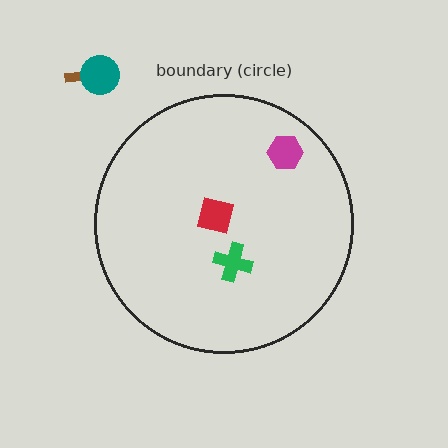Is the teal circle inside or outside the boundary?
Outside.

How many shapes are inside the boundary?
3 inside, 2 outside.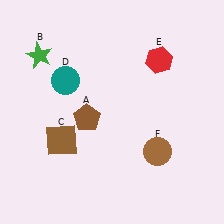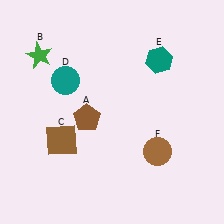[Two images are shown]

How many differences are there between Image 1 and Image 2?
There is 1 difference between the two images.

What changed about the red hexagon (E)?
In Image 1, E is red. In Image 2, it changed to teal.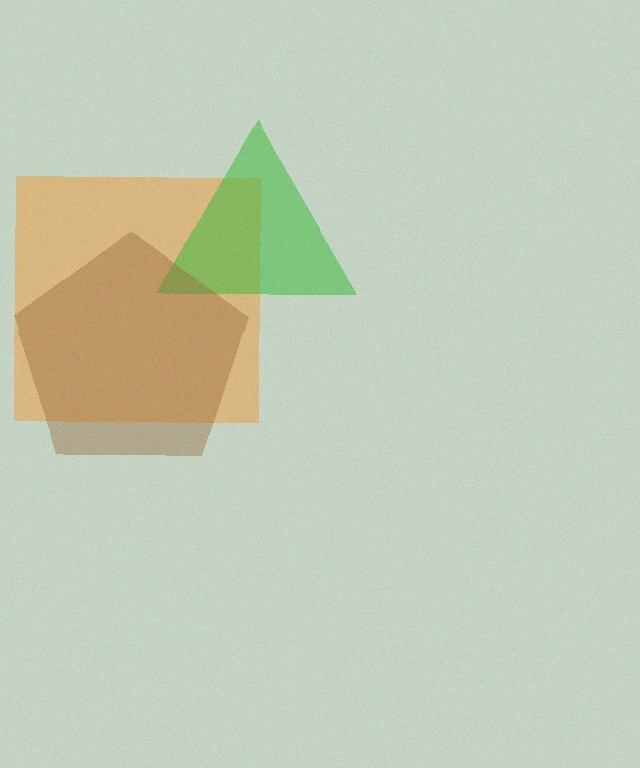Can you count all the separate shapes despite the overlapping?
Yes, there are 3 separate shapes.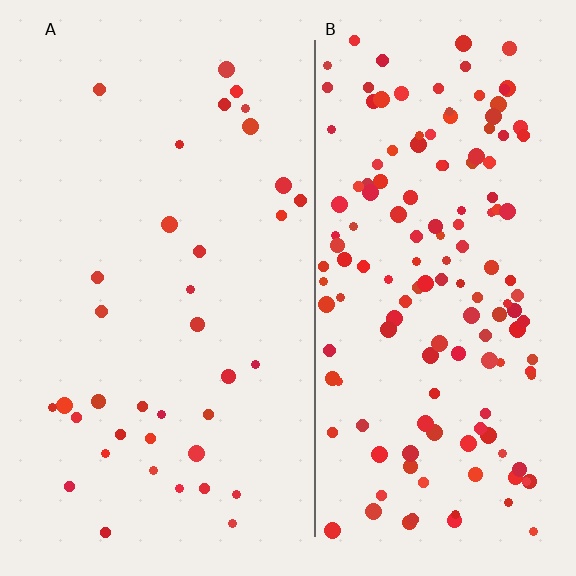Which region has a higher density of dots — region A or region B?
B (the right).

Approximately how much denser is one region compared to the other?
Approximately 4.2× — region B over region A.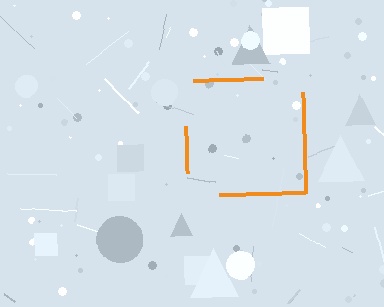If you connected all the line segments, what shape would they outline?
They would outline a square.